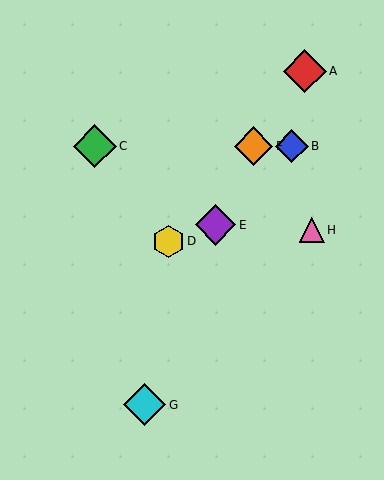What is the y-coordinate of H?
Object H is at y≈230.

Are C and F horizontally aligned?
Yes, both are at y≈146.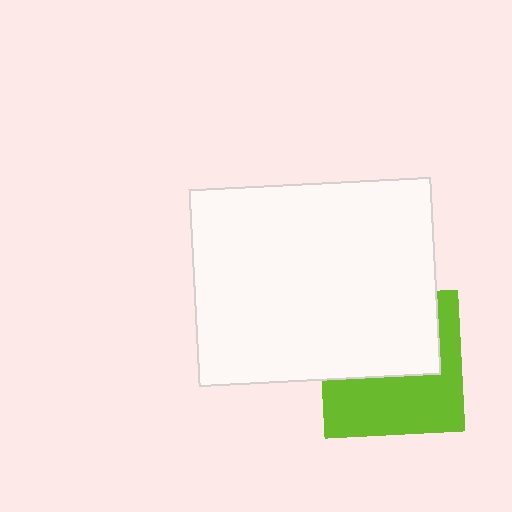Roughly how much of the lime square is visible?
About half of it is visible (roughly 49%).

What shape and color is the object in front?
The object in front is a white rectangle.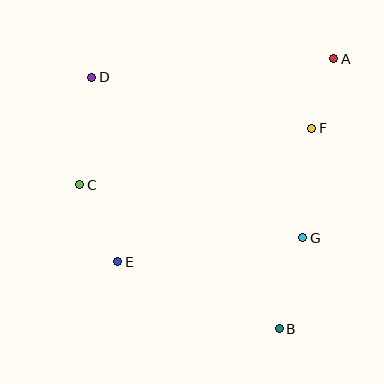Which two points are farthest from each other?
Points B and D are farthest from each other.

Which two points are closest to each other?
Points A and F are closest to each other.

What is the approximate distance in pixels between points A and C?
The distance between A and C is approximately 284 pixels.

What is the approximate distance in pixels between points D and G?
The distance between D and G is approximately 265 pixels.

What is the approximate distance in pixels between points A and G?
The distance between A and G is approximately 181 pixels.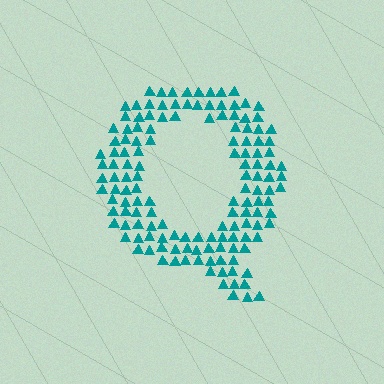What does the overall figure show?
The overall figure shows the letter Q.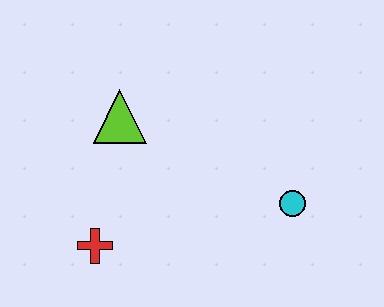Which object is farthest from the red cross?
The cyan circle is farthest from the red cross.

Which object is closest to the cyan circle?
The lime triangle is closest to the cyan circle.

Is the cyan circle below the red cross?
No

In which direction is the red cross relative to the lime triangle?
The red cross is below the lime triangle.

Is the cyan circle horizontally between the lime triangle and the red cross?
No